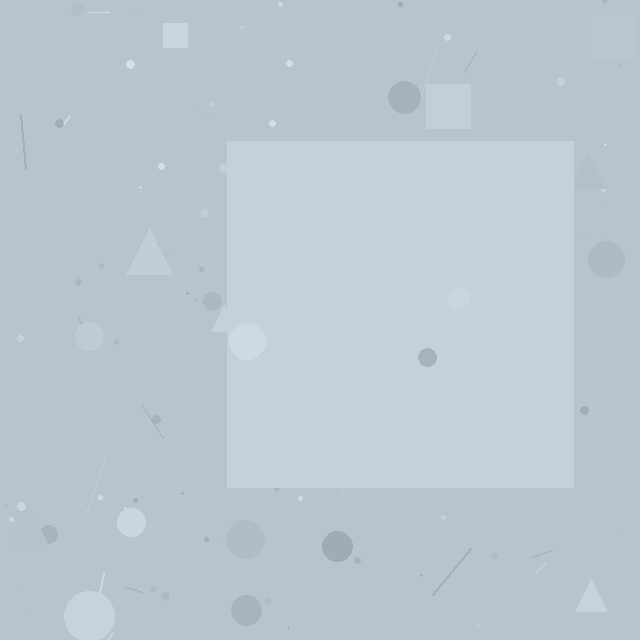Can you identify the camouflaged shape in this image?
The camouflaged shape is a square.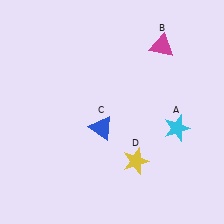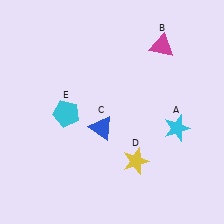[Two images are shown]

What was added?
A cyan pentagon (E) was added in Image 2.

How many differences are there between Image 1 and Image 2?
There is 1 difference between the two images.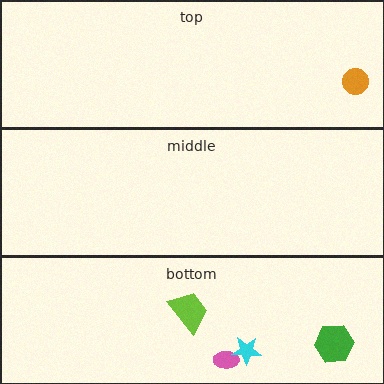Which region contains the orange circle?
The top region.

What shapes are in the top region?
The orange circle.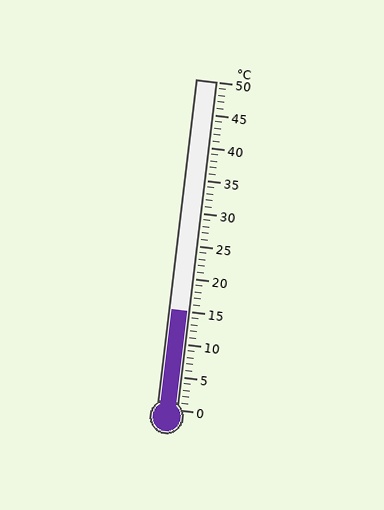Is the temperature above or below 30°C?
The temperature is below 30°C.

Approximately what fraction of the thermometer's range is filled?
The thermometer is filled to approximately 30% of its range.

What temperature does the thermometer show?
The thermometer shows approximately 15°C.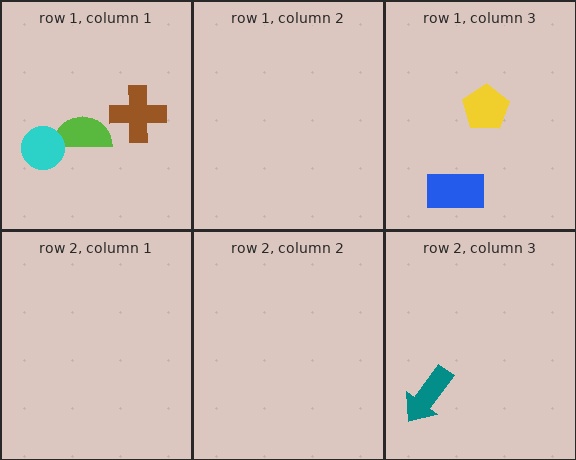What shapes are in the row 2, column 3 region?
The teal arrow.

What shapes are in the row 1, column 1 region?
The lime semicircle, the cyan circle, the brown cross.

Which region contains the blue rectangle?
The row 1, column 3 region.